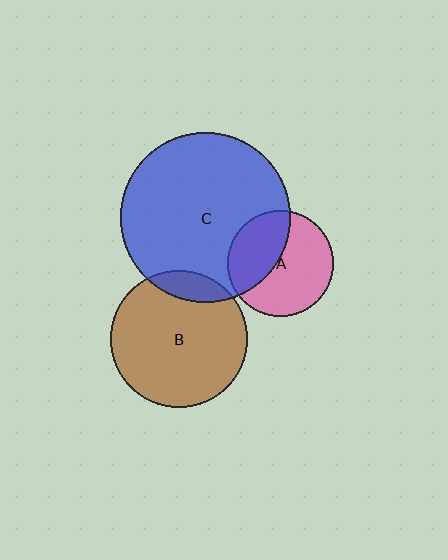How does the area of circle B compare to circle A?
Approximately 1.7 times.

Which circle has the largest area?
Circle C (blue).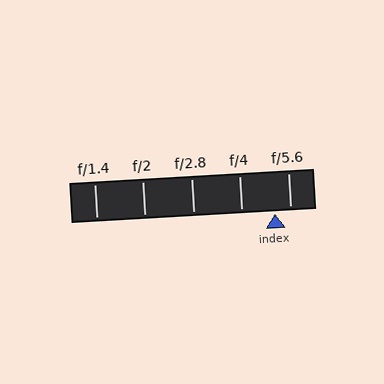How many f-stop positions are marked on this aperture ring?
There are 5 f-stop positions marked.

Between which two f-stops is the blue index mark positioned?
The index mark is between f/4 and f/5.6.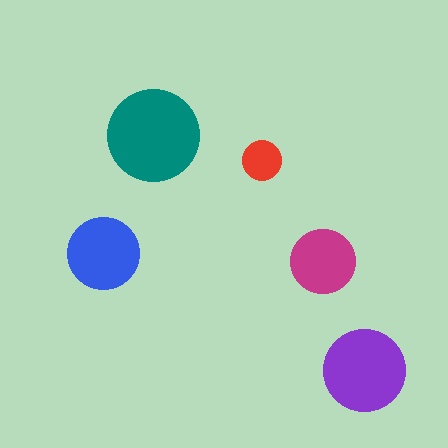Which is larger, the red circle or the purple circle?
The purple one.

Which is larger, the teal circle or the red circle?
The teal one.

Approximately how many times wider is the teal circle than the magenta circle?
About 1.5 times wider.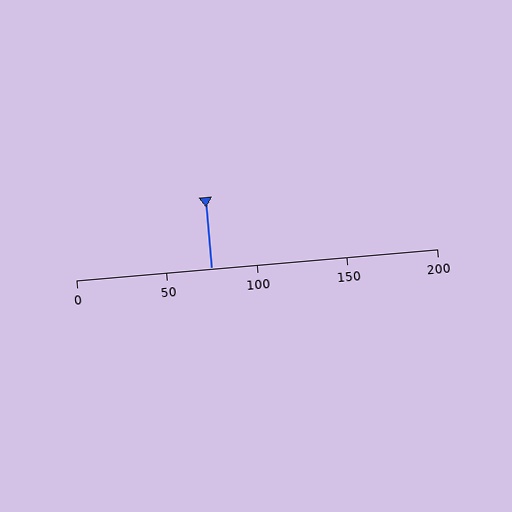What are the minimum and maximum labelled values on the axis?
The axis runs from 0 to 200.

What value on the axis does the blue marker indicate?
The marker indicates approximately 75.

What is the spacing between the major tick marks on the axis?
The major ticks are spaced 50 apart.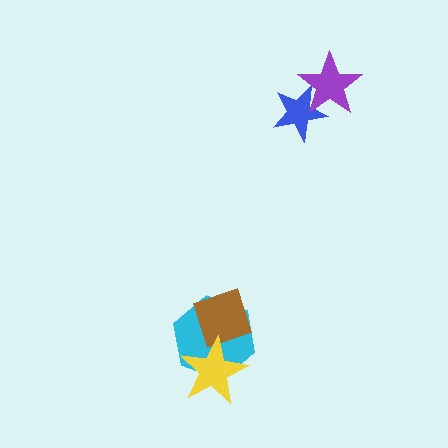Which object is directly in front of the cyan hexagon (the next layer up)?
The brown diamond is directly in front of the cyan hexagon.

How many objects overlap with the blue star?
1 object overlaps with the blue star.